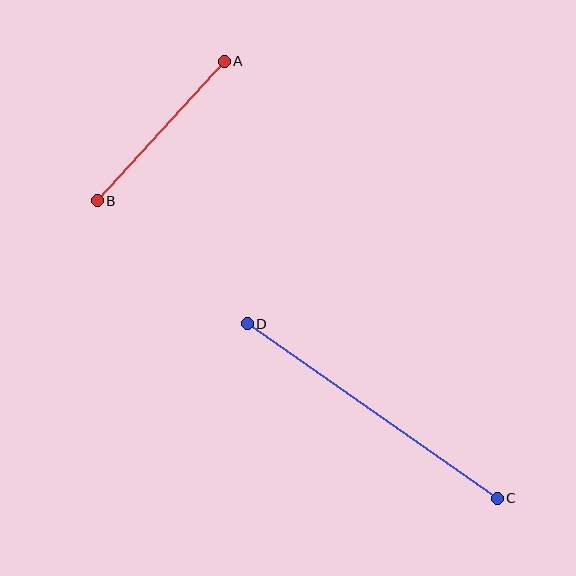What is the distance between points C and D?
The distance is approximately 305 pixels.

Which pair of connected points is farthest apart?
Points C and D are farthest apart.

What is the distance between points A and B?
The distance is approximately 189 pixels.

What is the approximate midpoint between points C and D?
The midpoint is at approximately (372, 411) pixels.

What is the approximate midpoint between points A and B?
The midpoint is at approximately (161, 131) pixels.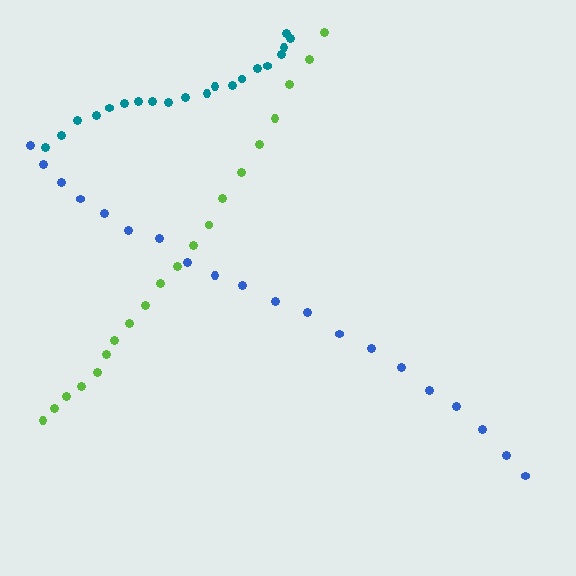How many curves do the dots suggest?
There are 3 distinct paths.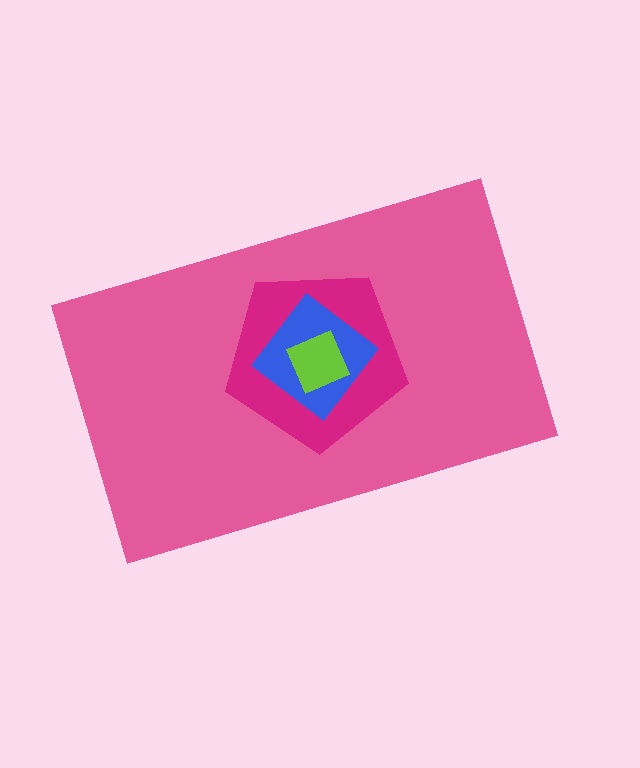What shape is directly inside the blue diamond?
The lime diamond.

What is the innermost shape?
The lime diamond.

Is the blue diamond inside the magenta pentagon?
Yes.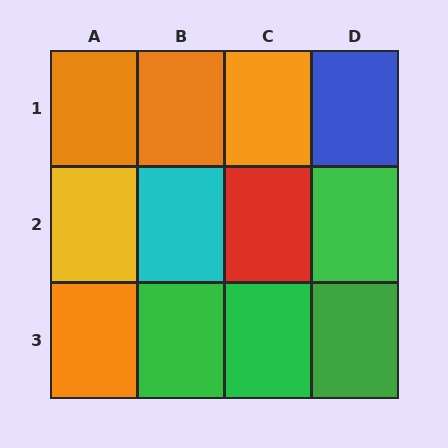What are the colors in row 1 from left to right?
Orange, orange, orange, blue.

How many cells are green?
4 cells are green.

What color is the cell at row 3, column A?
Orange.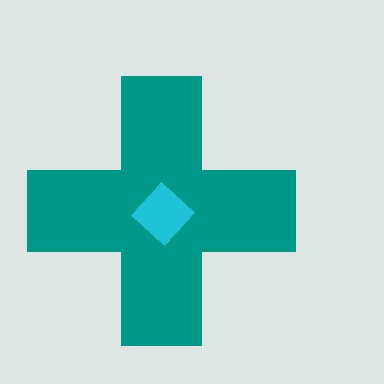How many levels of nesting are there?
2.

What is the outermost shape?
The teal cross.